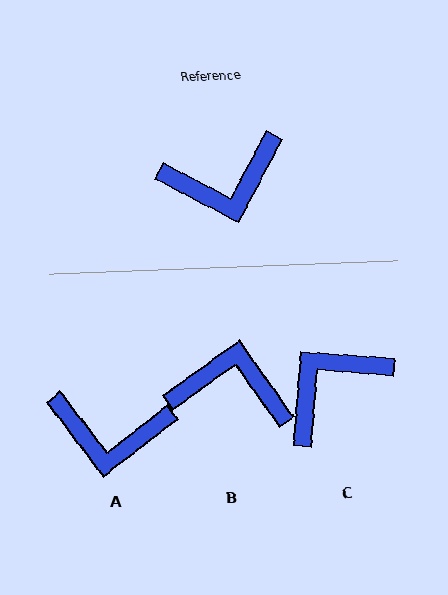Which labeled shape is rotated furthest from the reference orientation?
C, about 157 degrees away.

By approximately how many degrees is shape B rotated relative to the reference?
Approximately 153 degrees counter-clockwise.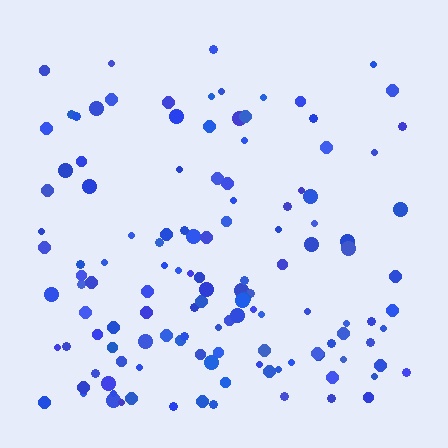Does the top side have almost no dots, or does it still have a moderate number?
Still a moderate number, just noticeably fewer than the bottom.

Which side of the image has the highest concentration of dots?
The bottom.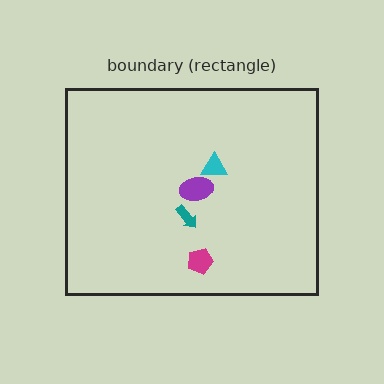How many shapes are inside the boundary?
4 inside, 0 outside.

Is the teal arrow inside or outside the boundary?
Inside.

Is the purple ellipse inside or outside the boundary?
Inside.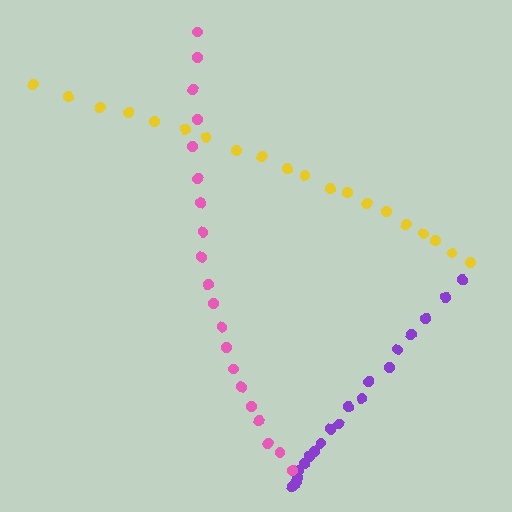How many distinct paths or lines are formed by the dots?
There are 3 distinct paths.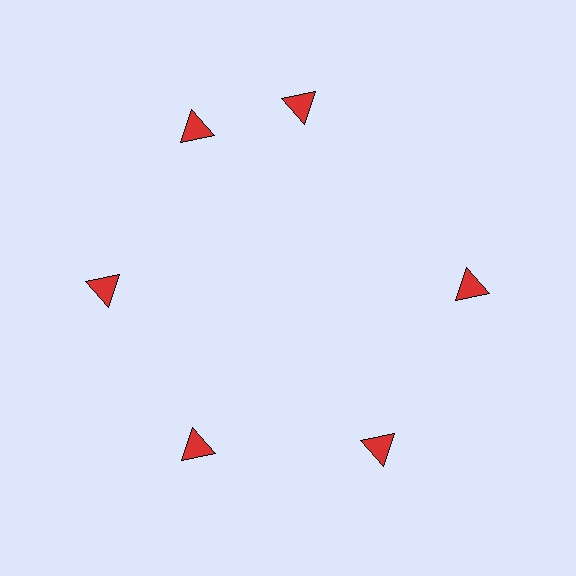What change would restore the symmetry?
The symmetry would be restored by rotating it back into even spacing with its neighbors so that all 6 triangles sit at equal angles and equal distance from the center.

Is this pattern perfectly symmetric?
No. The 6 red triangles are arranged in a ring, but one element near the 1 o'clock position is rotated out of alignment along the ring, breaking the 6-fold rotational symmetry.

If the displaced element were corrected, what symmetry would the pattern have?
It would have 6-fold rotational symmetry — the pattern would map onto itself every 60 degrees.